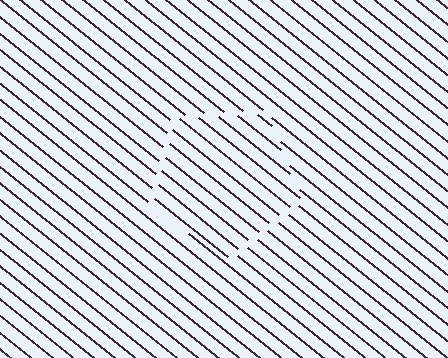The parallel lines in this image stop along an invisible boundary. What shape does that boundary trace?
An illusory pentagon. The interior of the shape contains the same grating, shifted by half a period — the contour is defined by the phase discontinuity where line-ends from the inner and outer gratings abut.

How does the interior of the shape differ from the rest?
The interior of the shape contains the same grating, shifted by half a period — the contour is defined by the phase discontinuity where line-ends from the inner and outer gratings abut.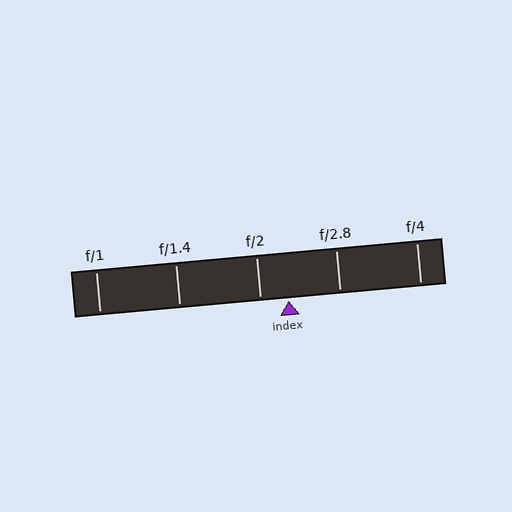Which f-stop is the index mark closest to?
The index mark is closest to f/2.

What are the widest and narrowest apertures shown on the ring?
The widest aperture shown is f/1 and the narrowest is f/4.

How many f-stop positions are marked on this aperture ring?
There are 5 f-stop positions marked.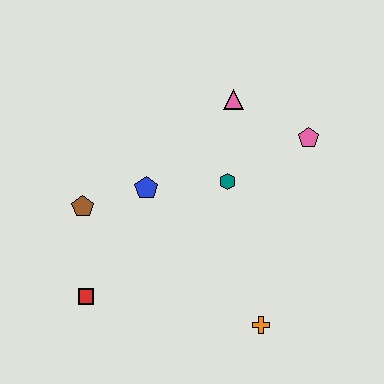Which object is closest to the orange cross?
The teal hexagon is closest to the orange cross.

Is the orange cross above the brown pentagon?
No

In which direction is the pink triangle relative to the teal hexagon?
The pink triangle is above the teal hexagon.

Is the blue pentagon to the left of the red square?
No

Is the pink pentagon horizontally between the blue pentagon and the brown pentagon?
No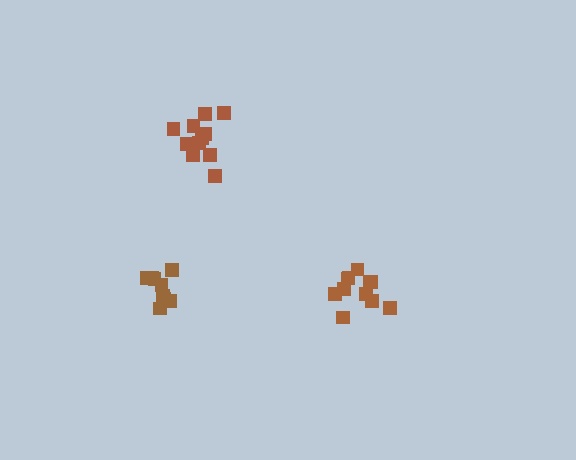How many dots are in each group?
Group 1: 9 dots, Group 2: 11 dots, Group 3: 11 dots (31 total).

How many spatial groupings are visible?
There are 3 spatial groupings.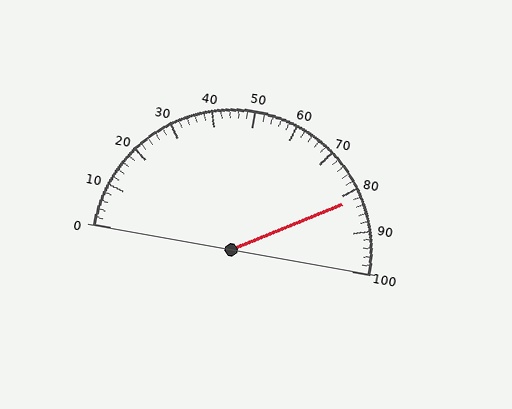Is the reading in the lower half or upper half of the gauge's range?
The reading is in the upper half of the range (0 to 100).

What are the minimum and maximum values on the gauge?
The gauge ranges from 0 to 100.